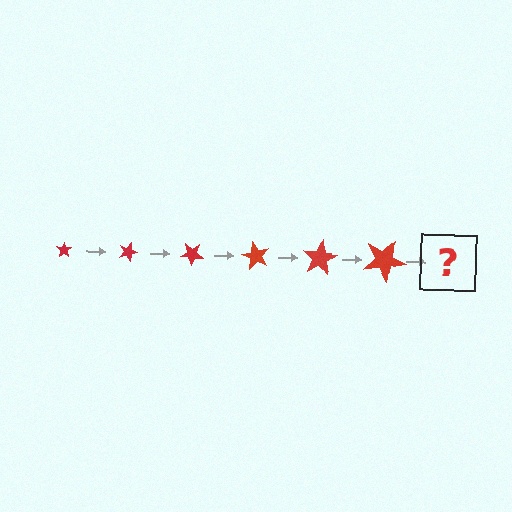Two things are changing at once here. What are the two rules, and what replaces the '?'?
The two rules are that the star grows larger each step and it rotates 20 degrees each step. The '?' should be a star, larger than the previous one and rotated 120 degrees from the start.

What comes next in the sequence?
The next element should be a star, larger than the previous one and rotated 120 degrees from the start.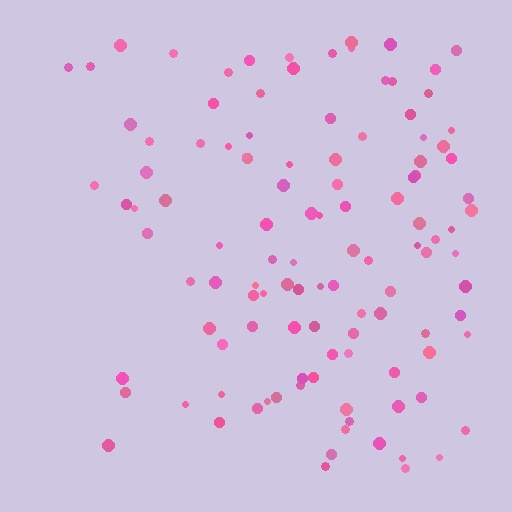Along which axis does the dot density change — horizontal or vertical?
Horizontal.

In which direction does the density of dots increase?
From left to right, with the right side densest.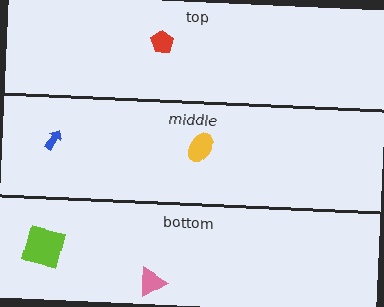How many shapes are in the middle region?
2.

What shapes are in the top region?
The red pentagon.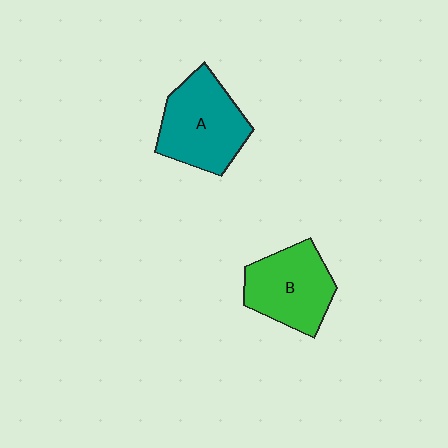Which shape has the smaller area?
Shape B (green).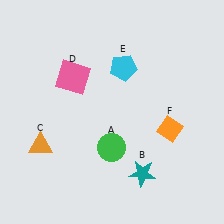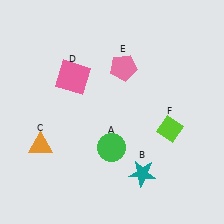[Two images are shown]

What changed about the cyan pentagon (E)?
In Image 1, E is cyan. In Image 2, it changed to pink.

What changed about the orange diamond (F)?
In Image 1, F is orange. In Image 2, it changed to lime.